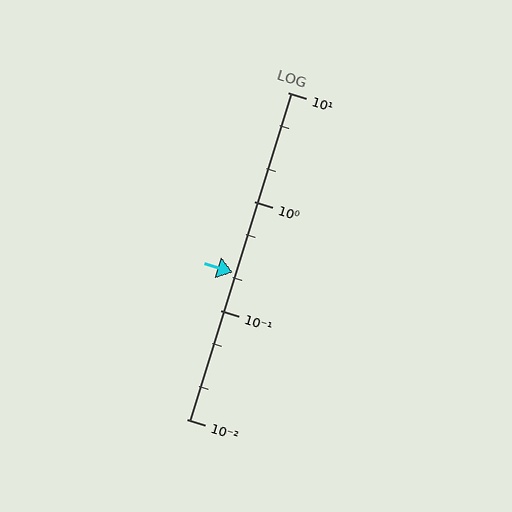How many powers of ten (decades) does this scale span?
The scale spans 3 decades, from 0.01 to 10.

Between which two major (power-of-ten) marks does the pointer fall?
The pointer is between 0.1 and 1.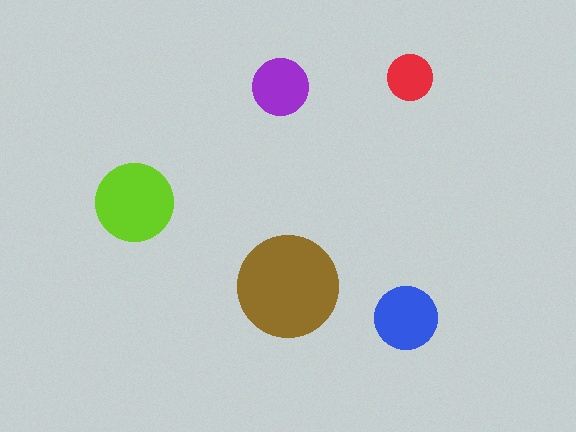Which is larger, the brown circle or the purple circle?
The brown one.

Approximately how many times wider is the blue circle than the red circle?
About 1.5 times wider.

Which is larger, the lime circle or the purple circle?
The lime one.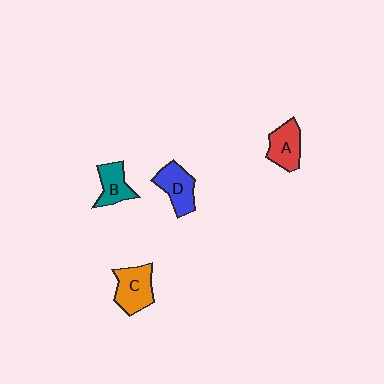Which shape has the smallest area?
Shape B (teal).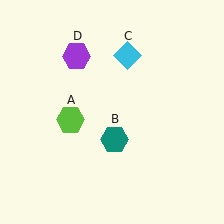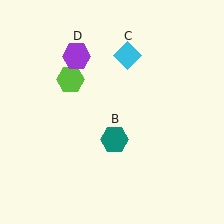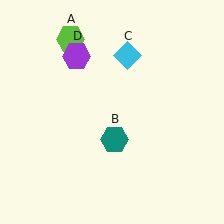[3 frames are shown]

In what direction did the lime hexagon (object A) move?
The lime hexagon (object A) moved up.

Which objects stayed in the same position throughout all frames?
Teal hexagon (object B) and cyan diamond (object C) and purple hexagon (object D) remained stationary.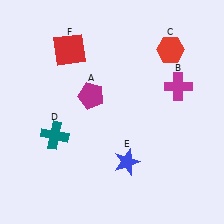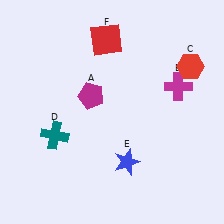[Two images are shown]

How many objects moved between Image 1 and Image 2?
2 objects moved between the two images.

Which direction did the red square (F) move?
The red square (F) moved right.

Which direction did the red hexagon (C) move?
The red hexagon (C) moved right.